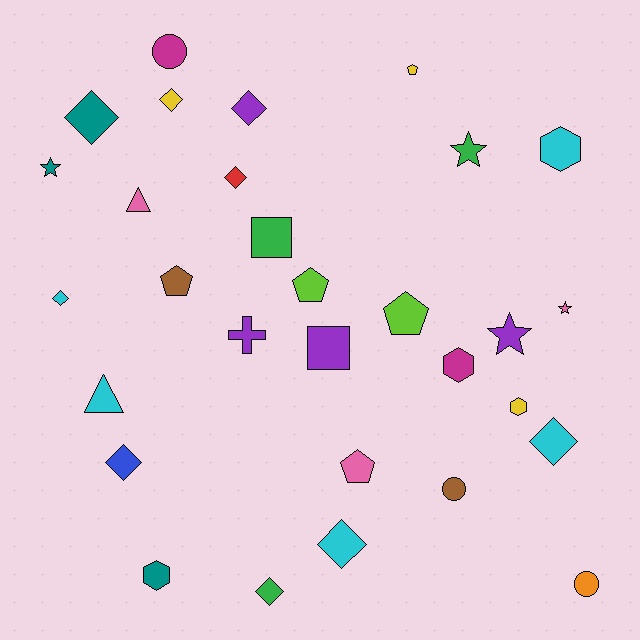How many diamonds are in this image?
There are 9 diamonds.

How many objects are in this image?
There are 30 objects.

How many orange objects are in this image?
There is 1 orange object.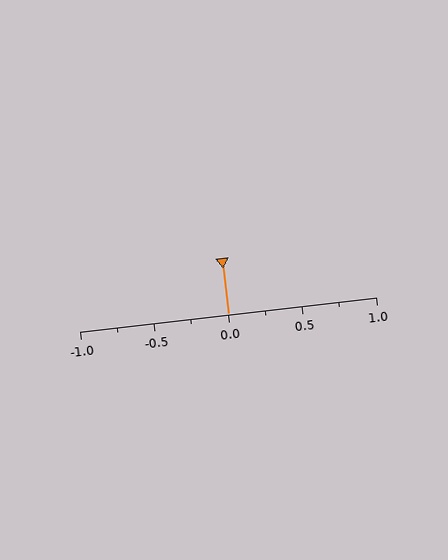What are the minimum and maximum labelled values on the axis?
The axis runs from -1.0 to 1.0.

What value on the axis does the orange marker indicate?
The marker indicates approximately 0.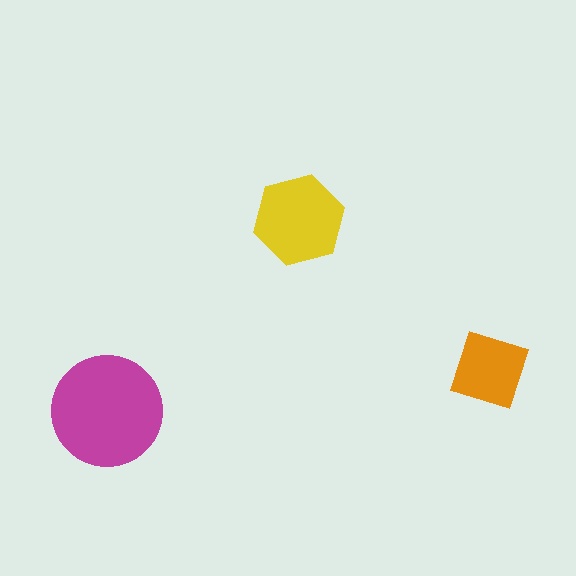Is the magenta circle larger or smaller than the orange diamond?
Larger.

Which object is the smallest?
The orange diamond.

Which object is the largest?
The magenta circle.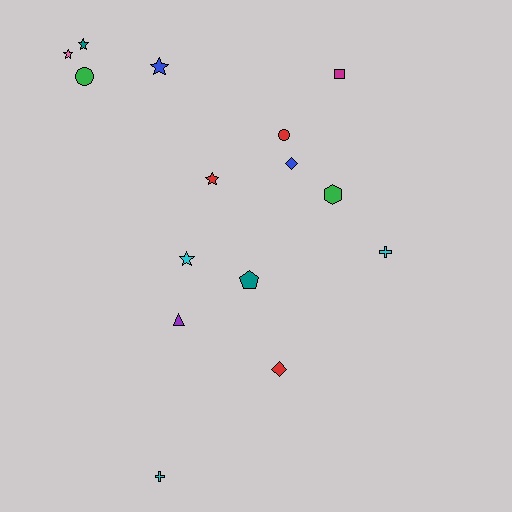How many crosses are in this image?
There are 2 crosses.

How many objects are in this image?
There are 15 objects.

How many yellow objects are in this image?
There are no yellow objects.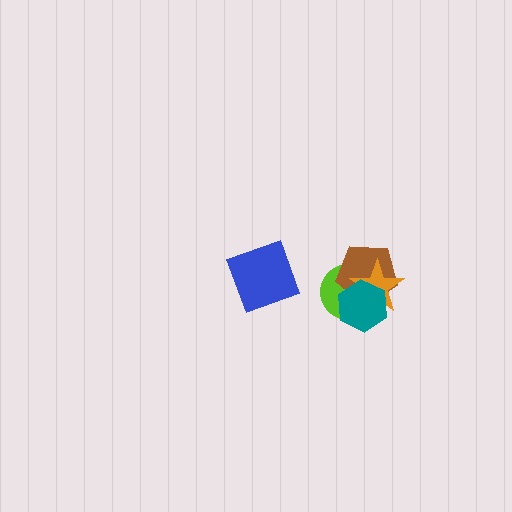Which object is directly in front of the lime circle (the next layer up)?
The brown pentagon is directly in front of the lime circle.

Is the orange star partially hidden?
Yes, it is partially covered by another shape.